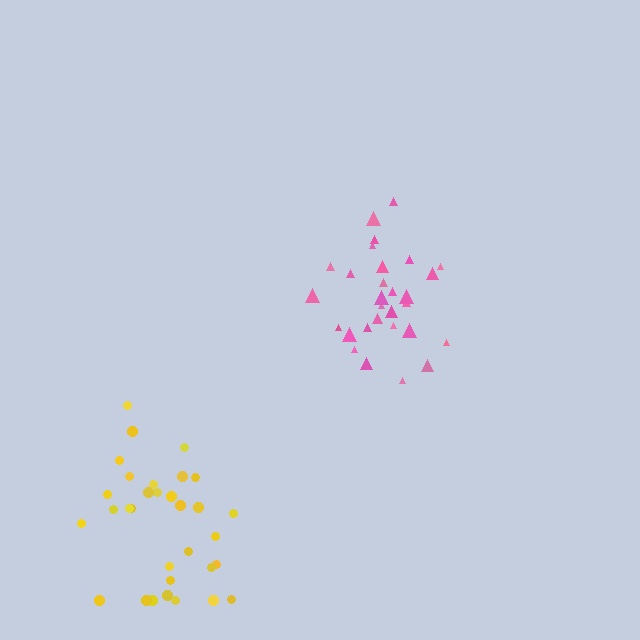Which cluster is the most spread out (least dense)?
Pink.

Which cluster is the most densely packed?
Yellow.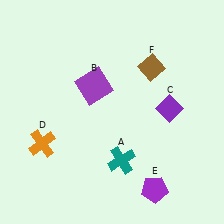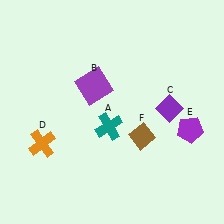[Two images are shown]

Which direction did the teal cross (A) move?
The teal cross (A) moved up.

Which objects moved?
The objects that moved are: the teal cross (A), the purple pentagon (E), the brown diamond (F).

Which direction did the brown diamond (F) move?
The brown diamond (F) moved down.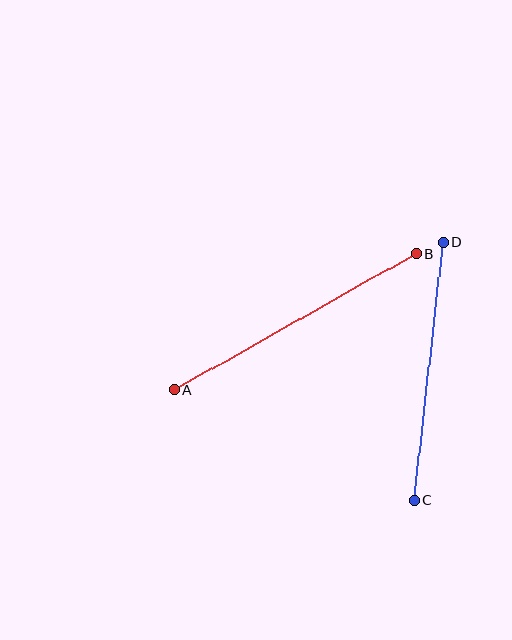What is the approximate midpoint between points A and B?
The midpoint is at approximately (295, 322) pixels.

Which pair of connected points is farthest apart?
Points A and B are farthest apart.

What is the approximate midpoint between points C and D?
The midpoint is at approximately (429, 371) pixels.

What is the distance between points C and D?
The distance is approximately 259 pixels.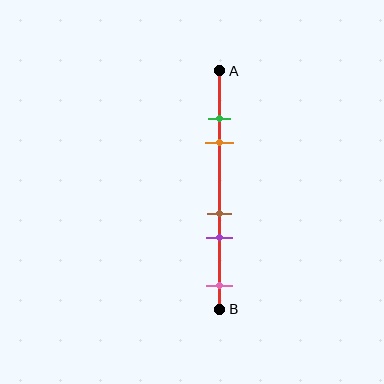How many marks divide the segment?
There are 5 marks dividing the segment.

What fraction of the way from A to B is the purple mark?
The purple mark is approximately 70% (0.7) of the way from A to B.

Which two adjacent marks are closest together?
The green and orange marks are the closest adjacent pair.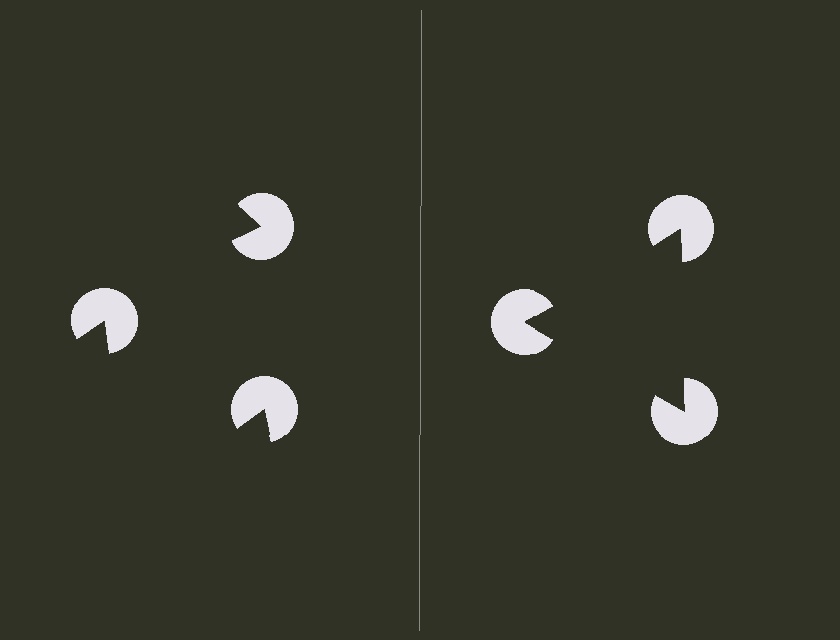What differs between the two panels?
The pac-man discs are positioned identically on both sides; only the wedge orientations differ. On the right they align to a triangle; on the left they are misaligned.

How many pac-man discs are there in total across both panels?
6 — 3 on each side.